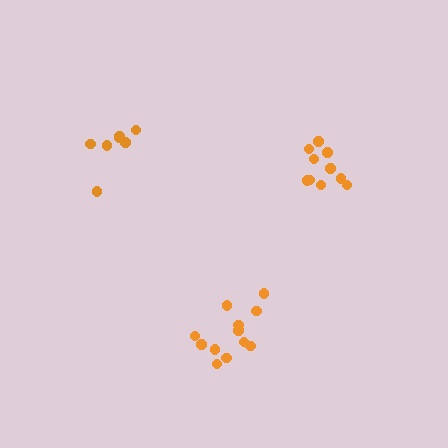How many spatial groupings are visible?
There are 3 spatial groupings.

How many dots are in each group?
Group 1: 10 dots, Group 2: 12 dots, Group 3: 7 dots (29 total).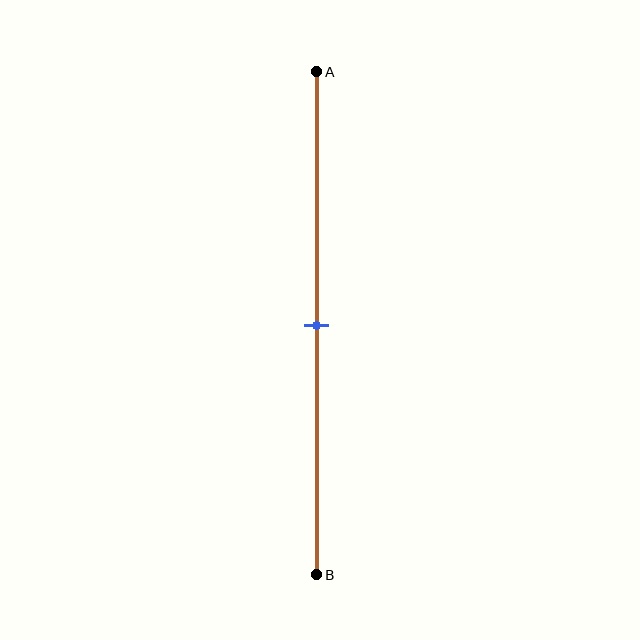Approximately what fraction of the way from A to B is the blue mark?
The blue mark is approximately 50% of the way from A to B.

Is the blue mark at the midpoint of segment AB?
Yes, the mark is approximately at the midpoint.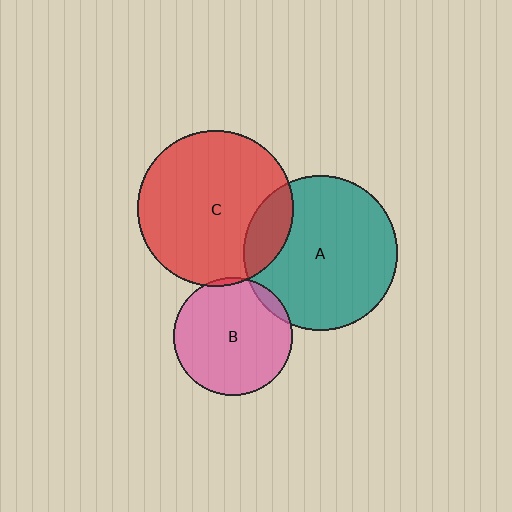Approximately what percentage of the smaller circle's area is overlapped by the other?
Approximately 5%.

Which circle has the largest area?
Circle C (red).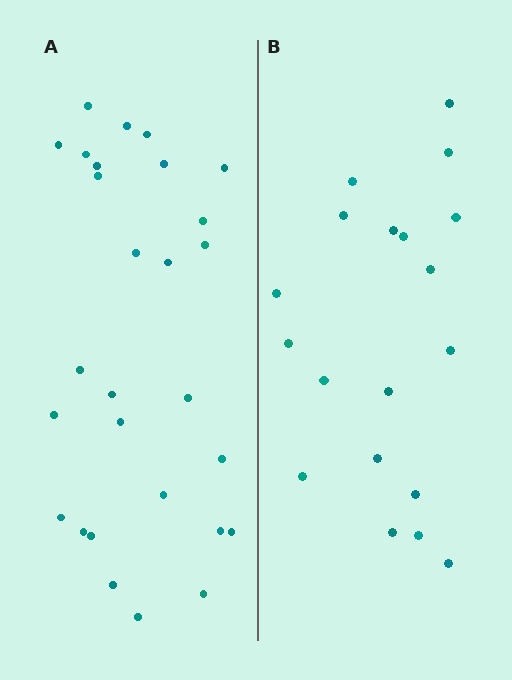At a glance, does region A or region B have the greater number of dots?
Region A (the left region) has more dots.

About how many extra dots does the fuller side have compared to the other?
Region A has roughly 8 or so more dots than region B.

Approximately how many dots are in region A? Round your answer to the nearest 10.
About 30 dots. (The exact count is 28, which rounds to 30.)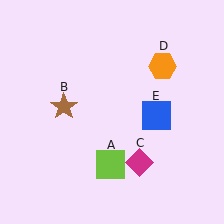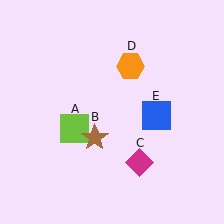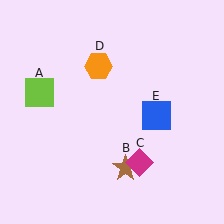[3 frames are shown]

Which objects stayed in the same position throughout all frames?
Magenta diamond (object C) and blue square (object E) remained stationary.